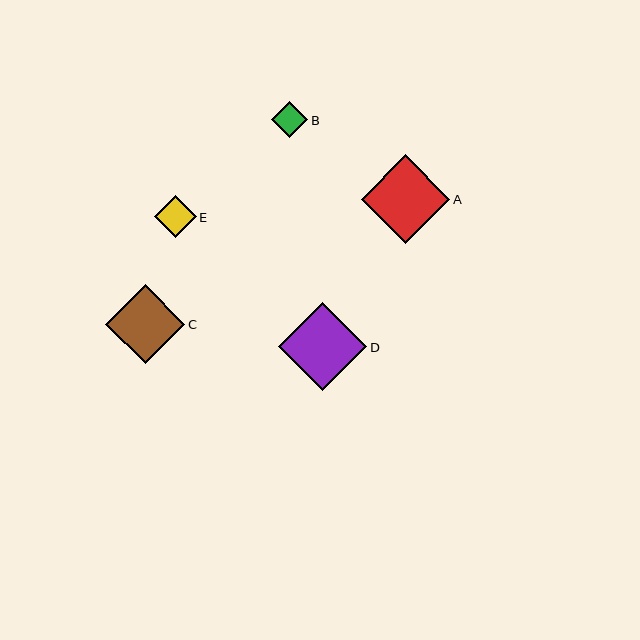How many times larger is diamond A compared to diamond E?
Diamond A is approximately 2.1 times the size of diamond E.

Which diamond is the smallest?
Diamond B is the smallest with a size of approximately 36 pixels.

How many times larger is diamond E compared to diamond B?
Diamond E is approximately 1.2 times the size of diamond B.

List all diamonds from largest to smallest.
From largest to smallest: A, D, C, E, B.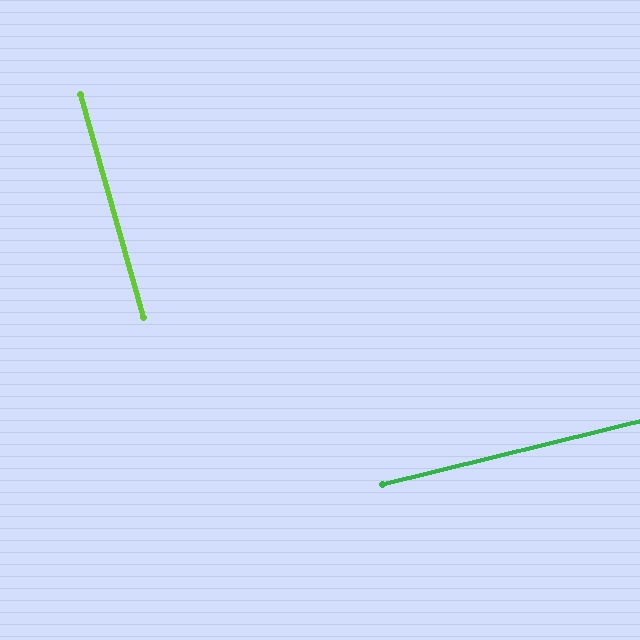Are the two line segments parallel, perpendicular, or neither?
Perpendicular — they meet at approximately 88°.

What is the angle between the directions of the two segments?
Approximately 88 degrees.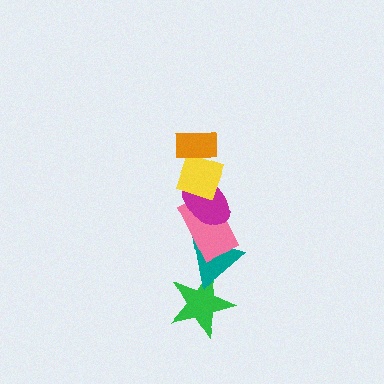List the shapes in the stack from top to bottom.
From top to bottom: the orange rectangle, the yellow diamond, the magenta ellipse, the pink rectangle, the teal triangle, the green star.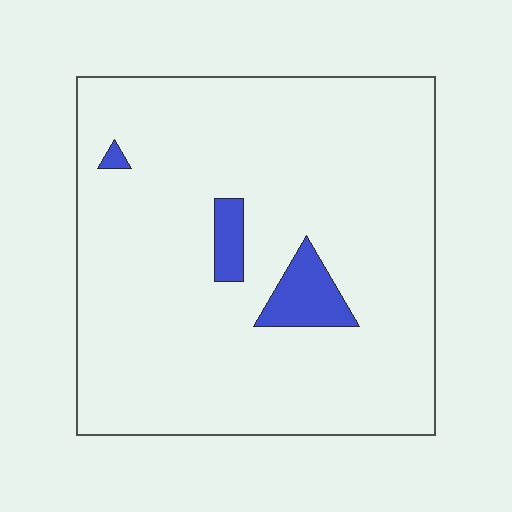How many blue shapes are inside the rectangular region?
3.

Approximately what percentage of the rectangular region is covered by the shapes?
Approximately 5%.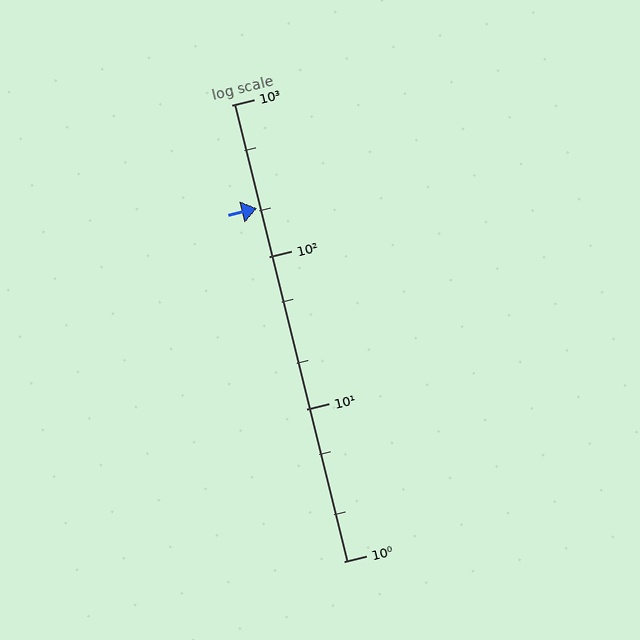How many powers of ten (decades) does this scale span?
The scale spans 3 decades, from 1 to 1000.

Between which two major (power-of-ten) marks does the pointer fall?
The pointer is between 100 and 1000.